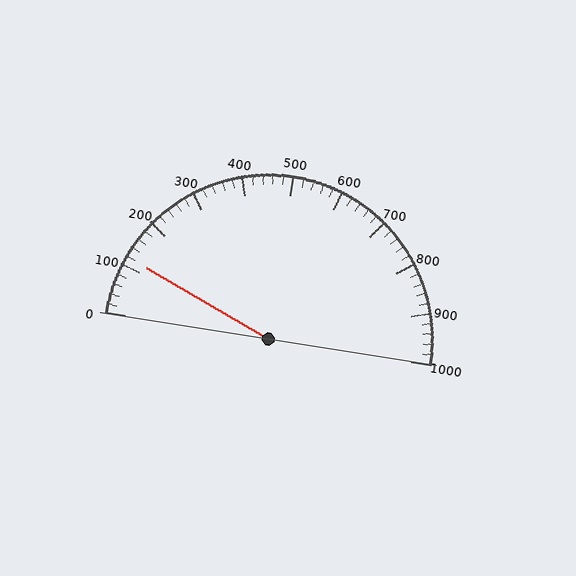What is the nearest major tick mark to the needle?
The nearest major tick mark is 100.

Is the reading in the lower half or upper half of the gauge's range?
The reading is in the lower half of the range (0 to 1000).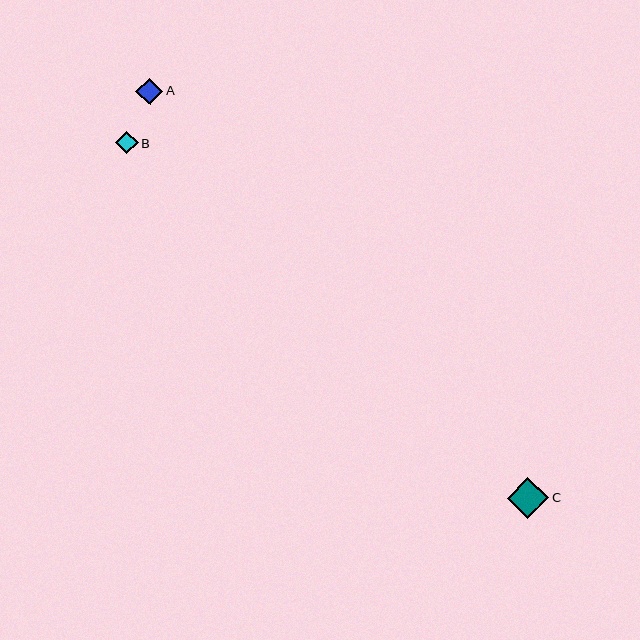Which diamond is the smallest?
Diamond B is the smallest with a size of approximately 22 pixels.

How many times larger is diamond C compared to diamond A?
Diamond C is approximately 1.6 times the size of diamond A.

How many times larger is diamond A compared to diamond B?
Diamond A is approximately 1.2 times the size of diamond B.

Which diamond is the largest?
Diamond C is the largest with a size of approximately 41 pixels.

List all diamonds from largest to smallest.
From largest to smallest: C, A, B.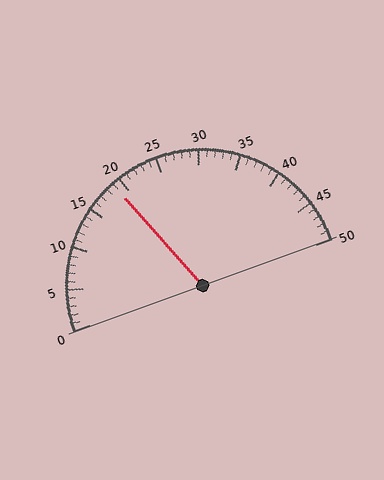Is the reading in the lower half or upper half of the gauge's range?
The reading is in the lower half of the range (0 to 50).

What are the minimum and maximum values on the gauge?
The gauge ranges from 0 to 50.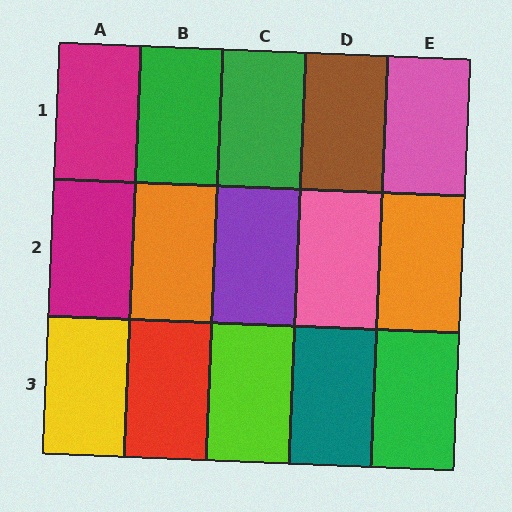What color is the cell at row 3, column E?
Green.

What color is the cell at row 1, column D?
Brown.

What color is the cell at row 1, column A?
Magenta.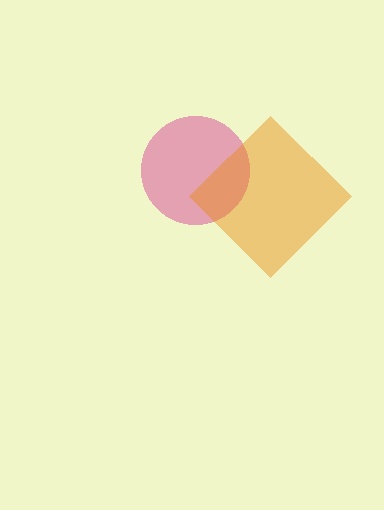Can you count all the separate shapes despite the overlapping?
Yes, there are 2 separate shapes.